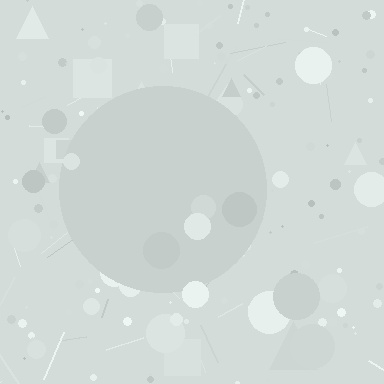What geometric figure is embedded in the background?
A circle is embedded in the background.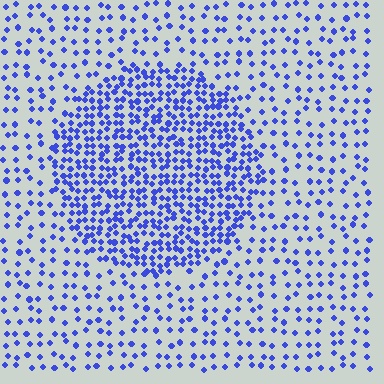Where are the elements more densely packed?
The elements are more densely packed inside the circle boundary.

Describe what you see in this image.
The image contains small blue elements arranged at two different densities. A circle-shaped region is visible where the elements are more densely packed than the surrounding area.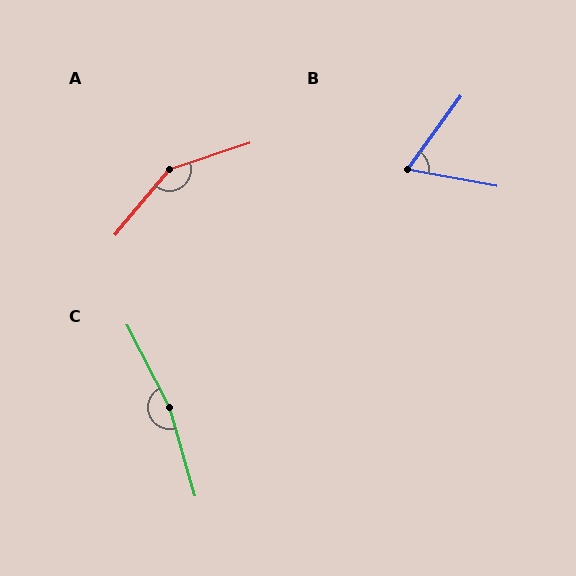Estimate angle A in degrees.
Approximately 148 degrees.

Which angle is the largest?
C, at approximately 169 degrees.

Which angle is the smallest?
B, at approximately 64 degrees.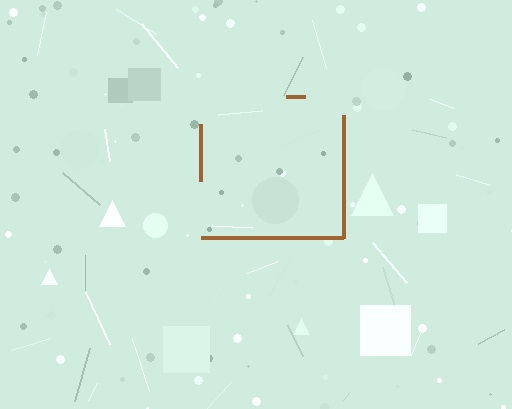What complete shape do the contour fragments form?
The contour fragments form a square.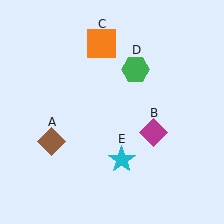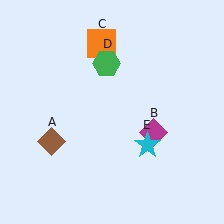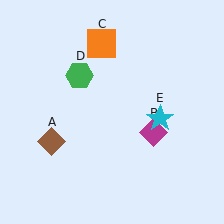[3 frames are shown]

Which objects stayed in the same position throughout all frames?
Brown diamond (object A) and magenta diamond (object B) and orange square (object C) remained stationary.